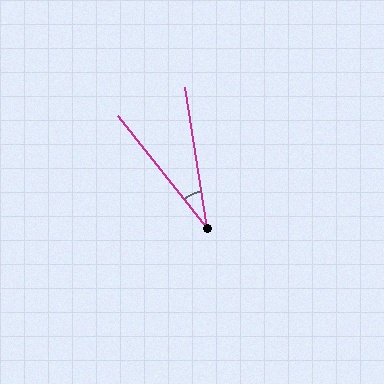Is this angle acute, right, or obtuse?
It is acute.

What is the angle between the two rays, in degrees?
Approximately 30 degrees.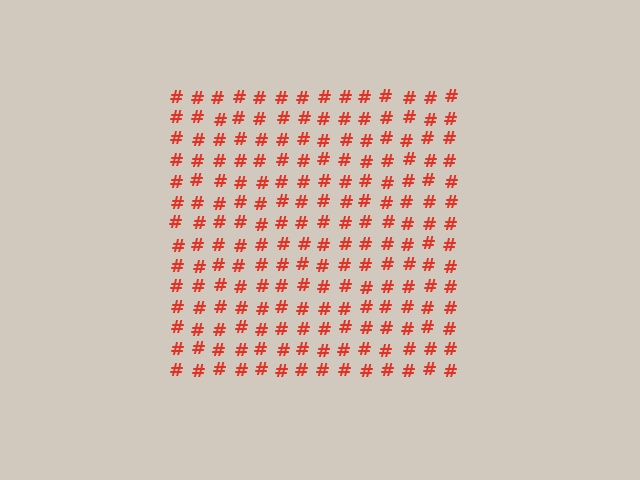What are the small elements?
The small elements are hash symbols.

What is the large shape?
The large shape is a square.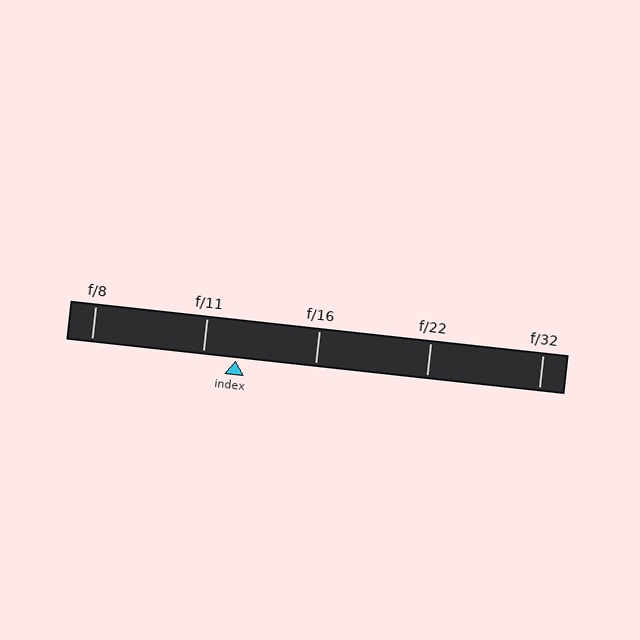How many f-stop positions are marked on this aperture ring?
There are 5 f-stop positions marked.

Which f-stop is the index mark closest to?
The index mark is closest to f/11.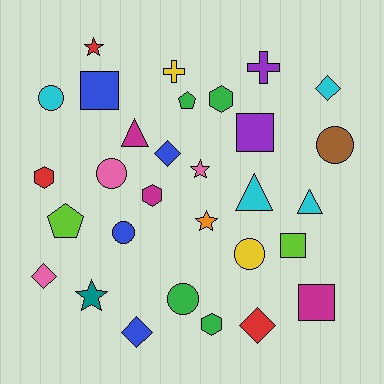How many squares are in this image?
There are 4 squares.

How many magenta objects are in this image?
There are 3 magenta objects.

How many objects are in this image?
There are 30 objects.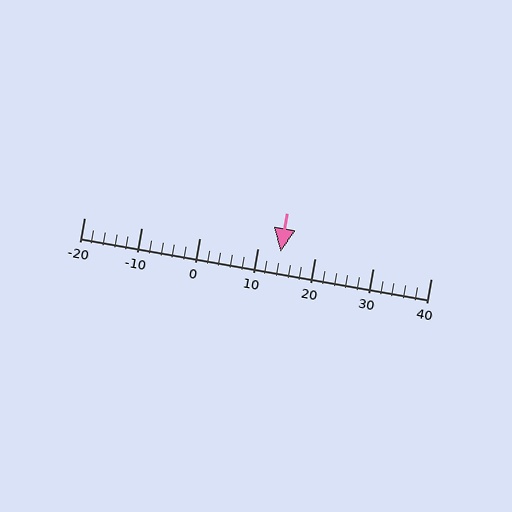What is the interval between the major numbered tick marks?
The major tick marks are spaced 10 units apart.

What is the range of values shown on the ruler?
The ruler shows values from -20 to 40.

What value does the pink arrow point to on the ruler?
The pink arrow points to approximately 14.